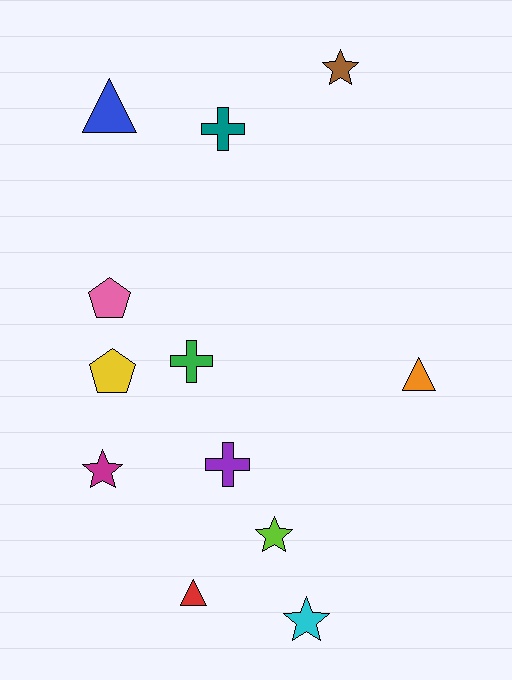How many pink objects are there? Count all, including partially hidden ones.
There is 1 pink object.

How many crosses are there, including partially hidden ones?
There are 3 crosses.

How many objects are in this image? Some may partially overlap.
There are 12 objects.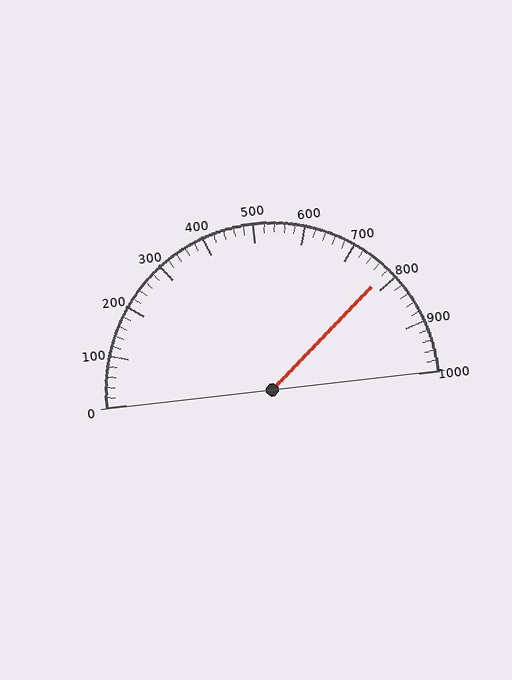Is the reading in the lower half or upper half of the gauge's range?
The reading is in the upper half of the range (0 to 1000).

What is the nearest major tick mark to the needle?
The nearest major tick mark is 800.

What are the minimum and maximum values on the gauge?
The gauge ranges from 0 to 1000.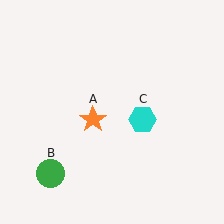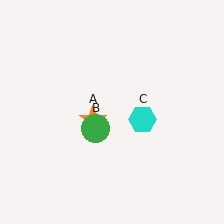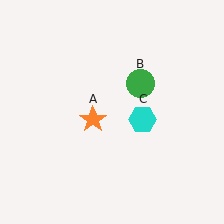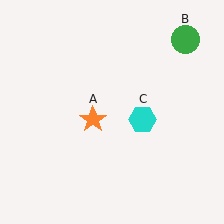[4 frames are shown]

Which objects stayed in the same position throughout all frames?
Orange star (object A) and cyan hexagon (object C) remained stationary.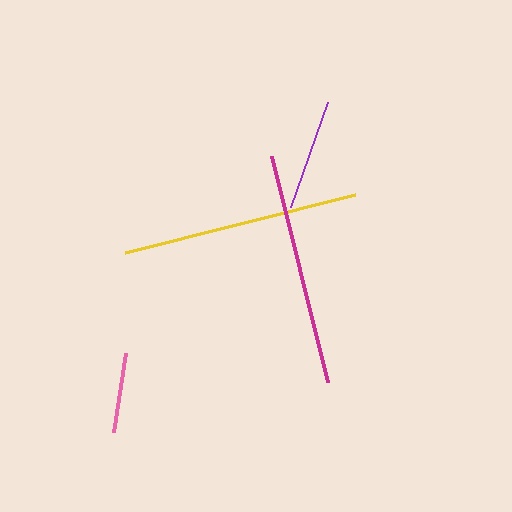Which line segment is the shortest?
The pink line is the shortest at approximately 80 pixels.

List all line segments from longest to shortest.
From longest to shortest: yellow, magenta, purple, pink.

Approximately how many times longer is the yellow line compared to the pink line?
The yellow line is approximately 3.0 times the length of the pink line.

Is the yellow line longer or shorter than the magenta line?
The yellow line is longer than the magenta line.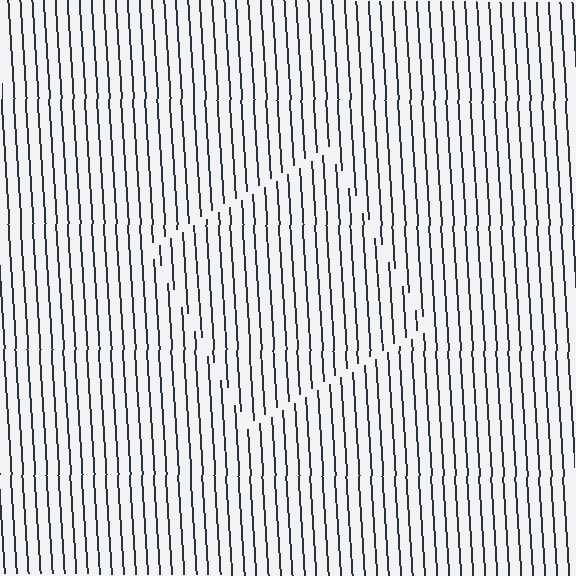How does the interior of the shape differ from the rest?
The interior of the shape contains the same grating, shifted by half a period — the contour is defined by the phase discontinuity where line-ends from the inner and outer gratings abut.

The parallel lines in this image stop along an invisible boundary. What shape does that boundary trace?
An illusory square. The interior of the shape contains the same grating, shifted by half a period — the contour is defined by the phase discontinuity where line-ends from the inner and outer gratings abut.